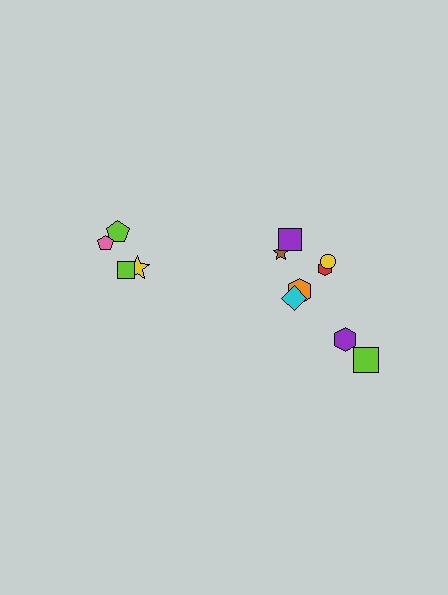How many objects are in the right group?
There are 8 objects.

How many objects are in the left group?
There are 4 objects.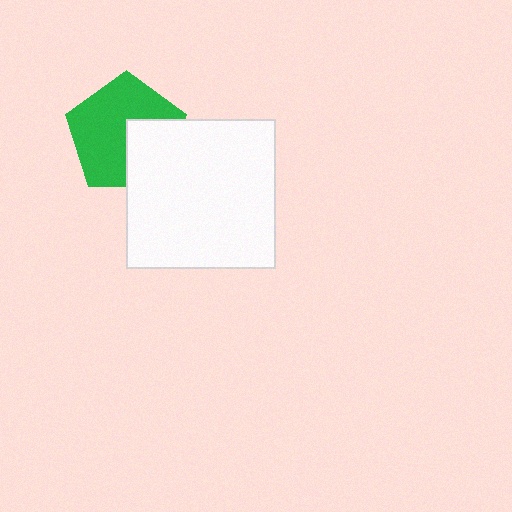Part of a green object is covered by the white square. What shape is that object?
It is a pentagon.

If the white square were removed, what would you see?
You would see the complete green pentagon.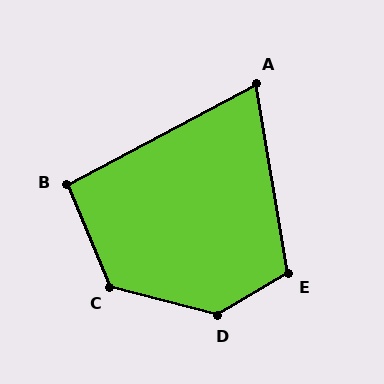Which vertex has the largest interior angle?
D, at approximately 135 degrees.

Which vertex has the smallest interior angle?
A, at approximately 72 degrees.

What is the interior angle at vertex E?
Approximately 111 degrees (obtuse).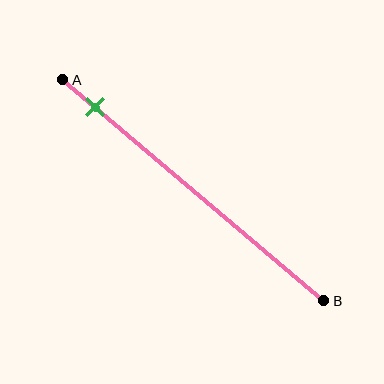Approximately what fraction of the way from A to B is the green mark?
The green mark is approximately 10% of the way from A to B.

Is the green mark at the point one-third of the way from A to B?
No, the mark is at about 10% from A, not at the 33% one-third point.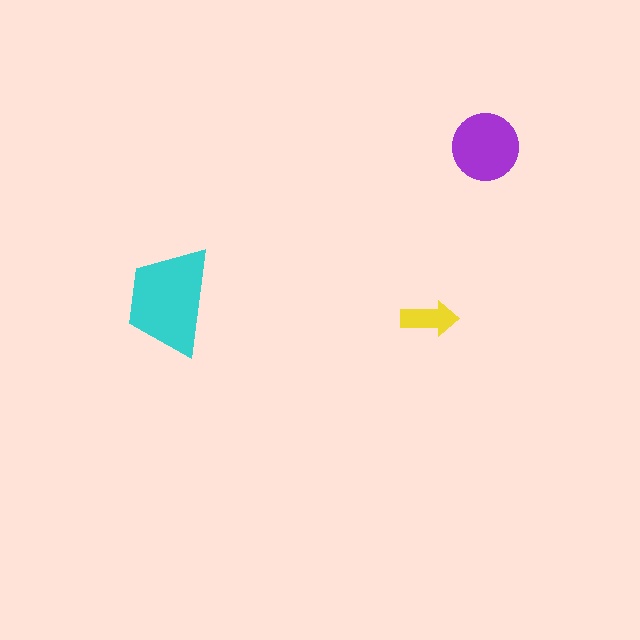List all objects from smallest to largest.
The yellow arrow, the purple circle, the cyan trapezoid.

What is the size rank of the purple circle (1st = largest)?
2nd.